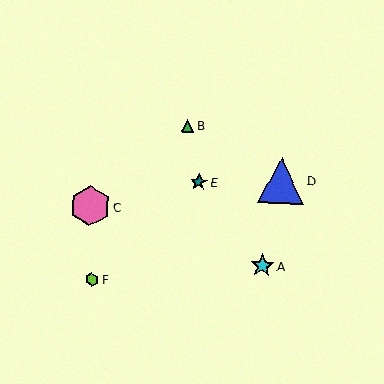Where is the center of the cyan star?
The center of the cyan star is at (262, 266).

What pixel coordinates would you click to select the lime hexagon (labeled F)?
Click at (92, 279) to select the lime hexagon F.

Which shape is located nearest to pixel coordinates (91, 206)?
The pink hexagon (labeled C) at (90, 206) is nearest to that location.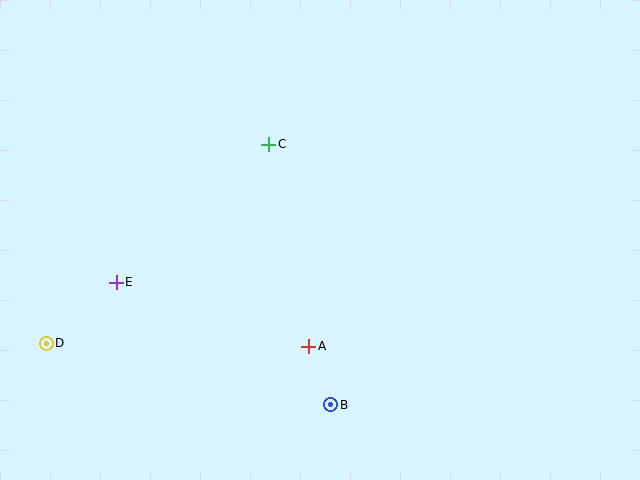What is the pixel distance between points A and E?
The distance between A and E is 203 pixels.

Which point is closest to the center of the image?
Point A at (309, 346) is closest to the center.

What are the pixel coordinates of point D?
Point D is at (46, 343).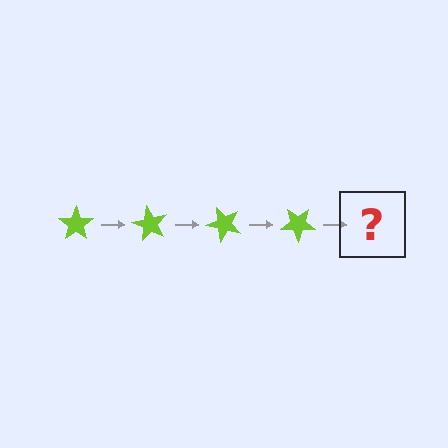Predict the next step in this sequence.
The next step is a lime star rotated 240 degrees.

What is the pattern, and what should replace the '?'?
The pattern is that the star rotates 60 degrees each step. The '?' should be a lime star rotated 240 degrees.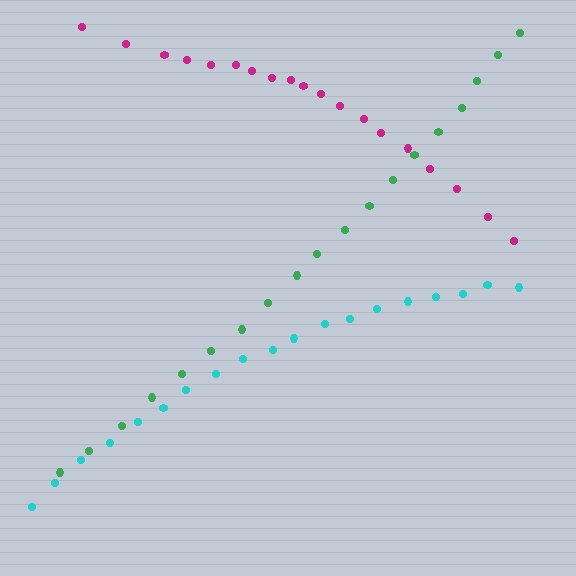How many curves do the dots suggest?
There are 3 distinct paths.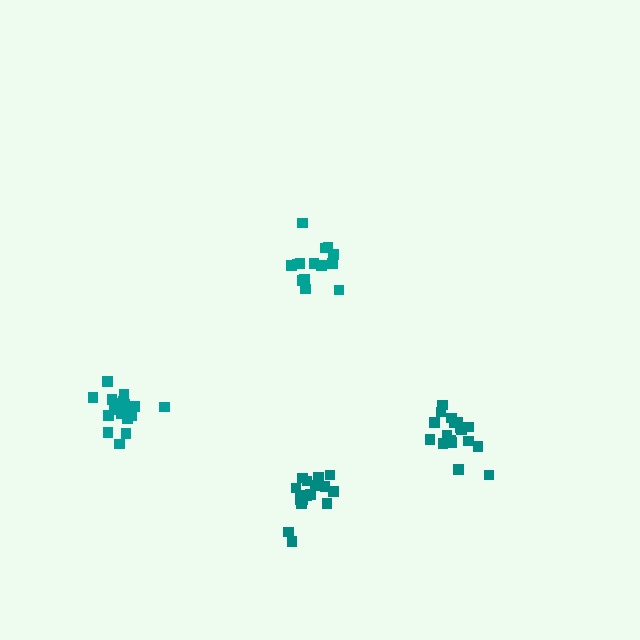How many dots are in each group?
Group 1: 19 dots, Group 2: 15 dots, Group 3: 18 dots, Group 4: 19 dots (71 total).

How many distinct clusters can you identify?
There are 4 distinct clusters.